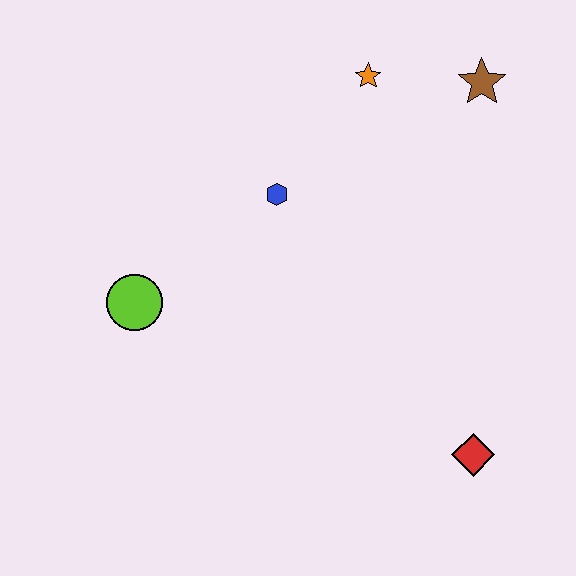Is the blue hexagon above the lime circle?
Yes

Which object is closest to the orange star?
The brown star is closest to the orange star.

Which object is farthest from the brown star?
The lime circle is farthest from the brown star.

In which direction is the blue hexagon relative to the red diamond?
The blue hexagon is above the red diamond.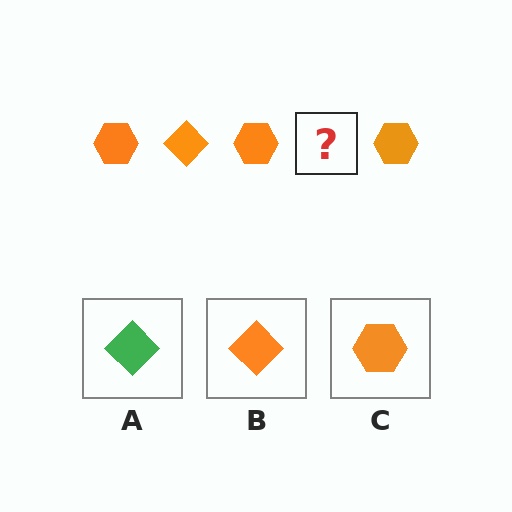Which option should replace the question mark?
Option B.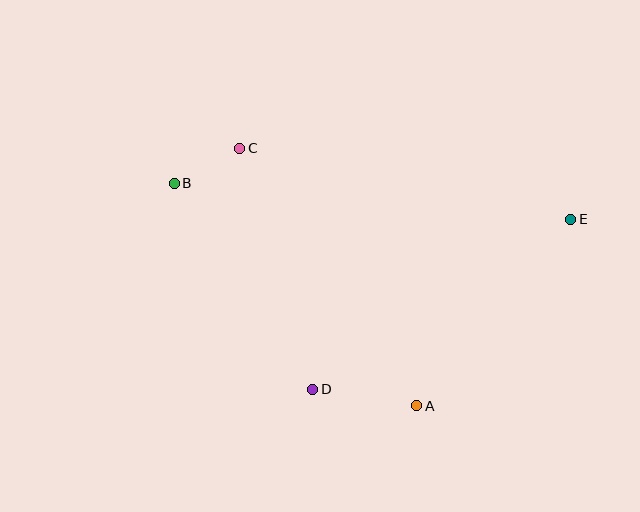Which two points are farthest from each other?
Points B and E are farthest from each other.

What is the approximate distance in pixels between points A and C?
The distance between A and C is approximately 312 pixels.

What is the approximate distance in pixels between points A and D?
The distance between A and D is approximately 105 pixels.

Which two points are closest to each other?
Points B and C are closest to each other.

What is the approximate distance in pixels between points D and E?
The distance between D and E is approximately 309 pixels.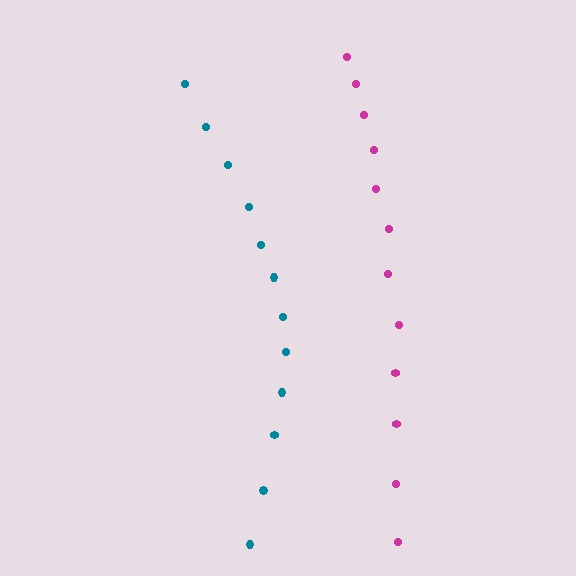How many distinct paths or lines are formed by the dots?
There are 2 distinct paths.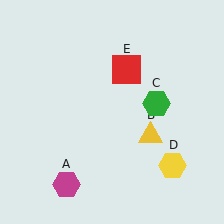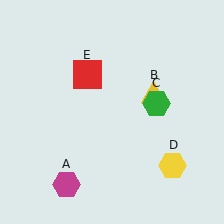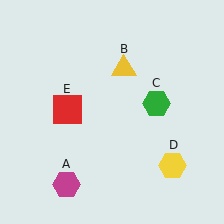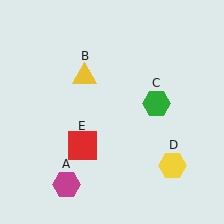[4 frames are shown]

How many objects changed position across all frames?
2 objects changed position: yellow triangle (object B), red square (object E).